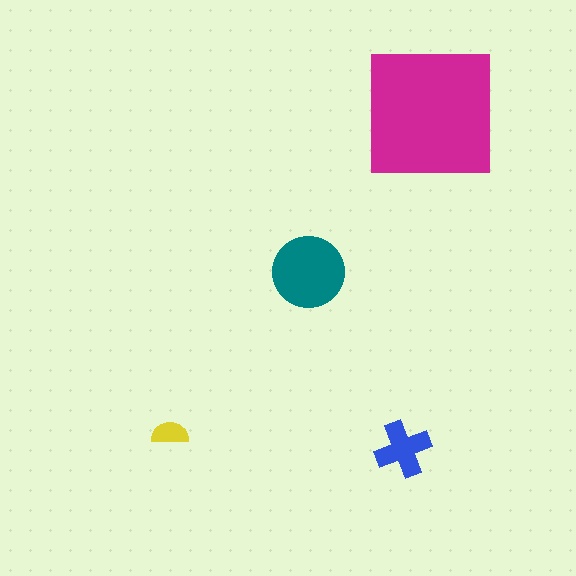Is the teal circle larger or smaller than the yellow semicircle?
Larger.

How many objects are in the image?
There are 4 objects in the image.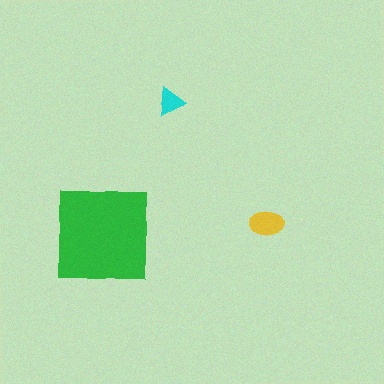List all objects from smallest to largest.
The cyan triangle, the yellow ellipse, the green square.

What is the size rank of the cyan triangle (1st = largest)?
3rd.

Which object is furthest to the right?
The yellow ellipse is rightmost.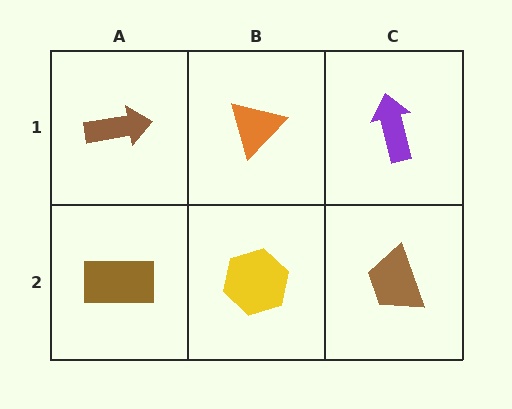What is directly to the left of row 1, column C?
An orange triangle.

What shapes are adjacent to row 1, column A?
A brown rectangle (row 2, column A), an orange triangle (row 1, column B).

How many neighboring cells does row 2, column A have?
2.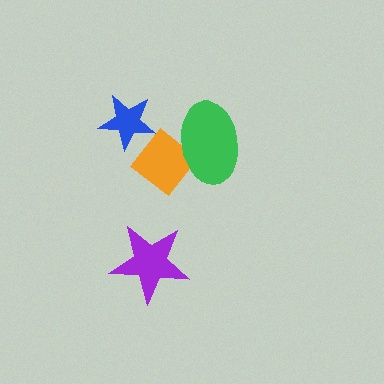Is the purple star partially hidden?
No, no other shape covers it.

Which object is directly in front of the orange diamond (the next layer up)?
The green ellipse is directly in front of the orange diamond.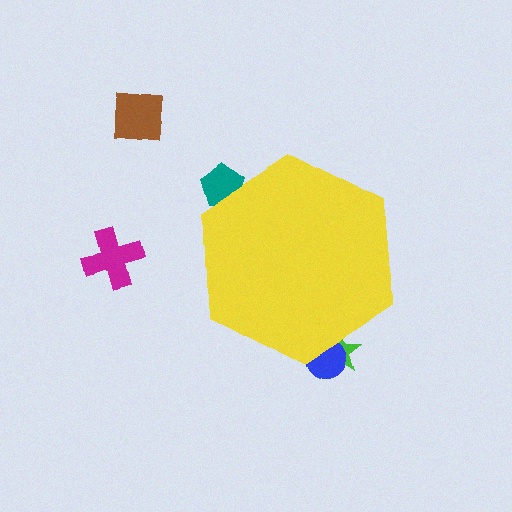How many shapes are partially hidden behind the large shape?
3 shapes are partially hidden.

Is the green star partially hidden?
Yes, the green star is partially hidden behind the yellow hexagon.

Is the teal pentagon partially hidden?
Yes, the teal pentagon is partially hidden behind the yellow hexagon.